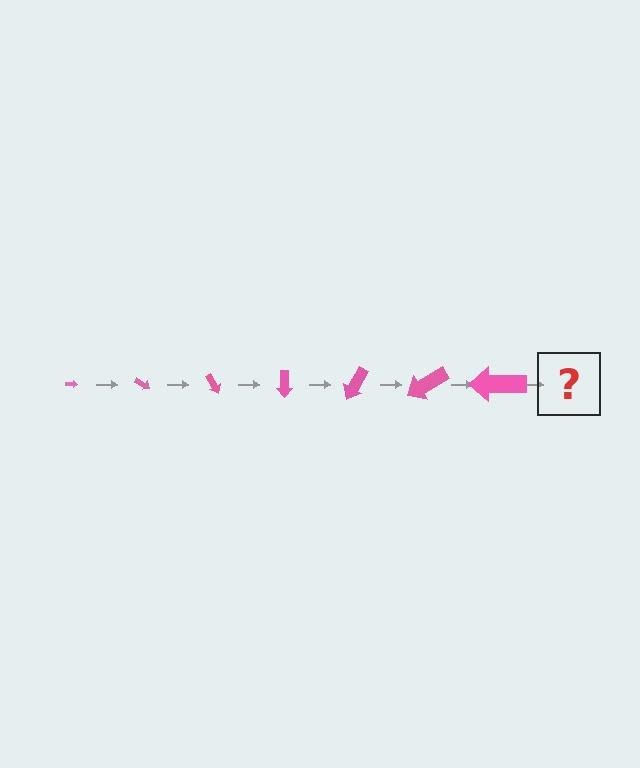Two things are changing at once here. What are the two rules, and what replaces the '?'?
The two rules are that the arrow grows larger each step and it rotates 30 degrees each step. The '?' should be an arrow, larger than the previous one and rotated 210 degrees from the start.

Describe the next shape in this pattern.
It should be an arrow, larger than the previous one and rotated 210 degrees from the start.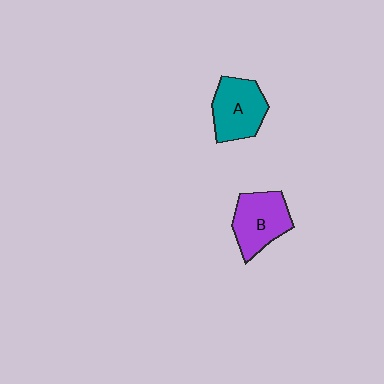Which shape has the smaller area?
Shape B (purple).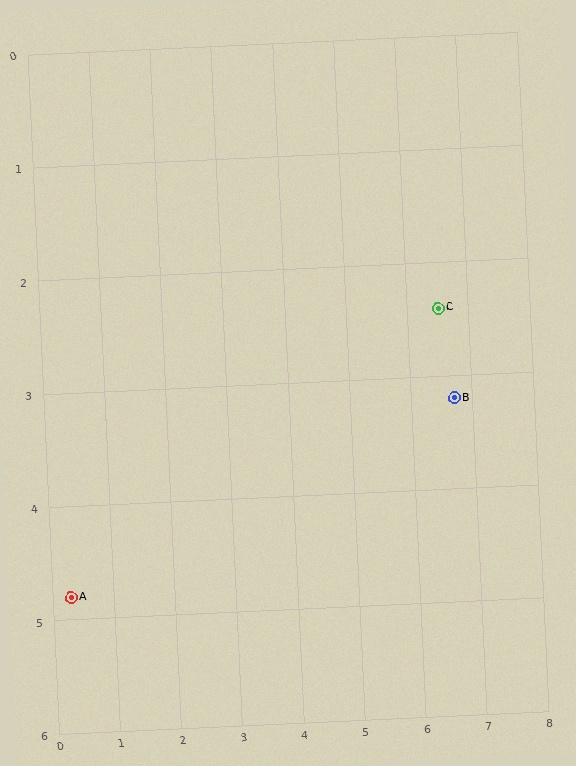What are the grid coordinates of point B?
Point B is at approximately (6.7, 3.2).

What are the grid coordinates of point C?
Point C is at approximately (6.5, 2.4).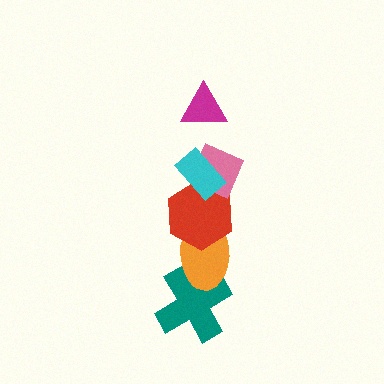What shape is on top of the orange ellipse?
The red hexagon is on top of the orange ellipse.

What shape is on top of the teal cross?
The orange ellipse is on top of the teal cross.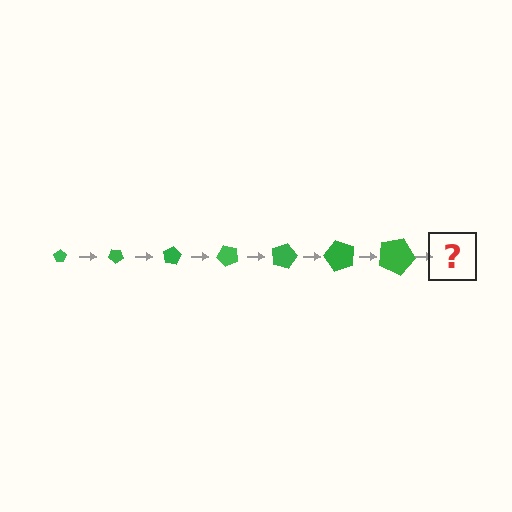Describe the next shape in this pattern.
It should be a pentagon, larger than the previous one and rotated 280 degrees from the start.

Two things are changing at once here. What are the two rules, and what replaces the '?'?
The two rules are that the pentagon grows larger each step and it rotates 40 degrees each step. The '?' should be a pentagon, larger than the previous one and rotated 280 degrees from the start.